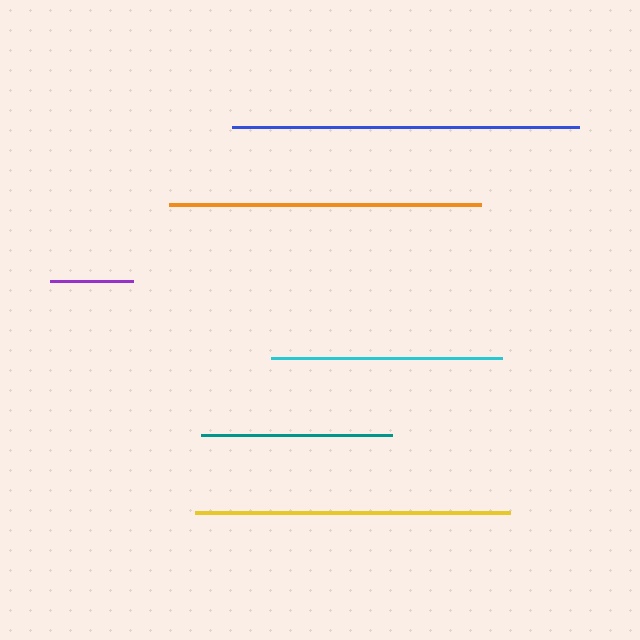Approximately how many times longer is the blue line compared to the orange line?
The blue line is approximately 1.1 times the length of the orange line.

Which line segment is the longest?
The blue line is the longest at approximately 347 pixels.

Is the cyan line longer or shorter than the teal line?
The cyan line is longer than the teal line.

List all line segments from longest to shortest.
From longest to shortest: blue, yellow, orange, cyan, teal, purple.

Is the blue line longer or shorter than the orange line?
The blue line is longer than the orange line.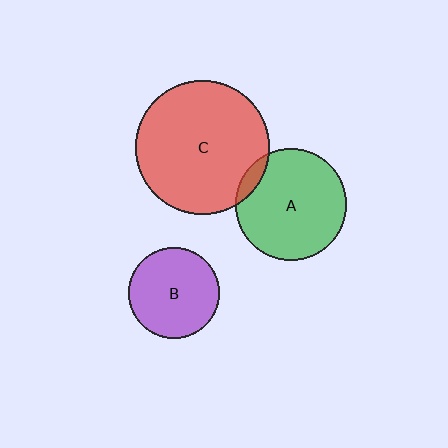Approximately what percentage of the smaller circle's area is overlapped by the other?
Approximately 10%.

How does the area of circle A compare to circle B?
Approximately 1.5 times.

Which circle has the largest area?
Circle C (red).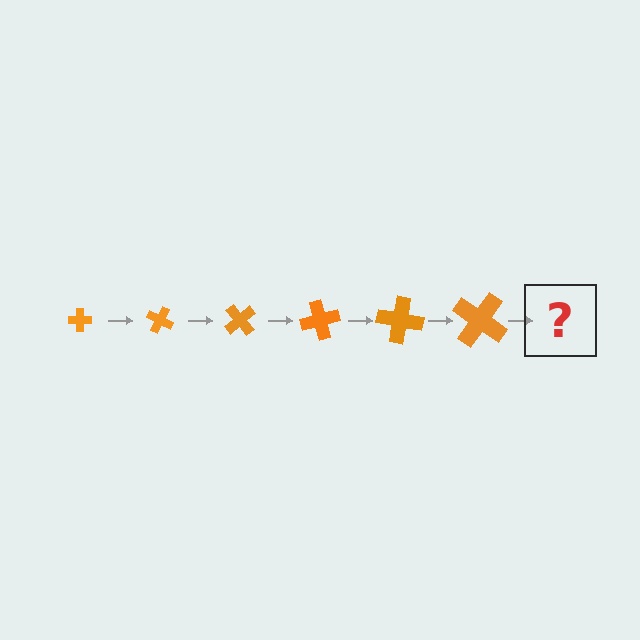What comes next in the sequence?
The next element should be a cross, larger than the previous one and rotated 150 degrees from the start.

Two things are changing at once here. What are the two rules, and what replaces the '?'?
The two rules are that the cross grows larger each step and it rotates 25 degrees each step. The '?' should be a cross, larger than the previous one and rotated 150 degrees from the start.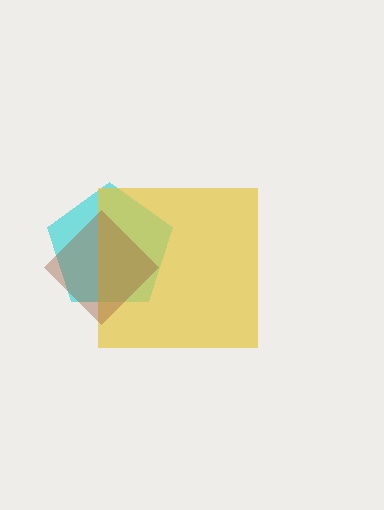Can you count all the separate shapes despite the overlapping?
Yes, there are 3 separate shapes.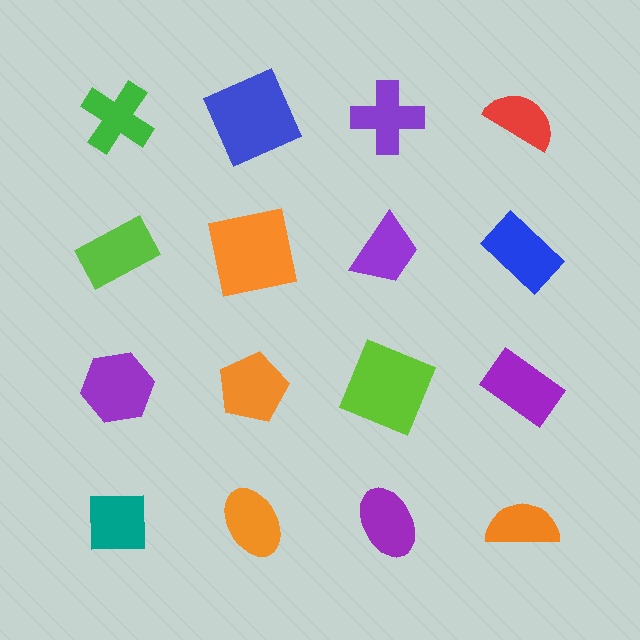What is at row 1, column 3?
A purple cross.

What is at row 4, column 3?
A purple ellipse.